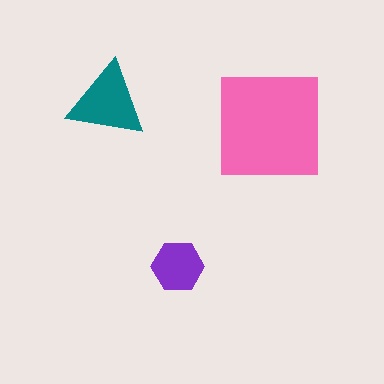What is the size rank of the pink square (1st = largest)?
1st.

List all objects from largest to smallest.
The pink square, the teal triangle, the purple hexagon.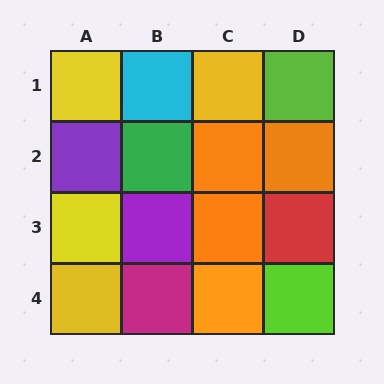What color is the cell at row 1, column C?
Yellow.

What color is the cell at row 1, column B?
Cyan.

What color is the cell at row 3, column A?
Yellow.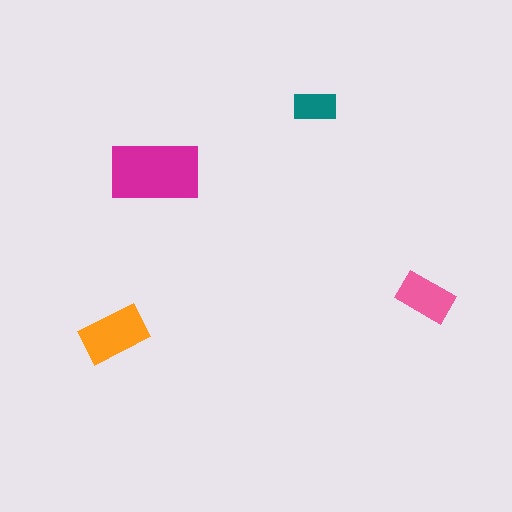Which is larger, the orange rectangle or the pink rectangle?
The orange one.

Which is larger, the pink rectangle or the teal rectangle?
The pink one.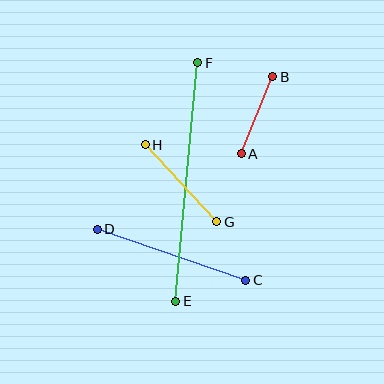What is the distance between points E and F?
The distance is approximately 239 pixels.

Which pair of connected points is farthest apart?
Points E and F are farthest apart.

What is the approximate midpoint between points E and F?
The midpoint is at approximately (187, 182) pixels.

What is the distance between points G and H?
The distance is approximately 105 pixels.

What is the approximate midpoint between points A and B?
The midpoint is at approximately (257, 115) pixels.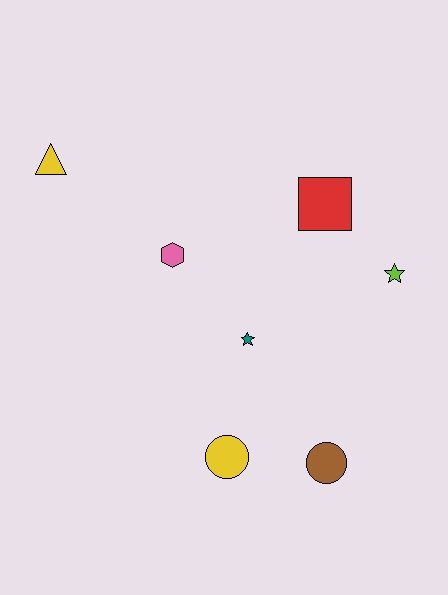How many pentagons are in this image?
There are no pentagons.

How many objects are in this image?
There are 7 objects.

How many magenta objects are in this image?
There are no magenta objects.